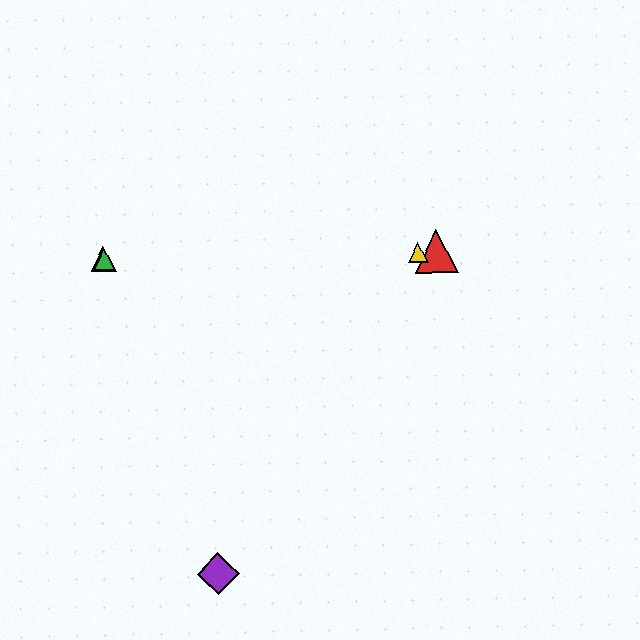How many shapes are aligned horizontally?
4 shapes (the red triangle, the blue triangle, the green triangle, the yellow triangle) are aligned horizontally.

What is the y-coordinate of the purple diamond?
The purple diamond is at y≈574.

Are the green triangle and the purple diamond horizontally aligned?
No, the green triangle is at y≈259 and the purple diamond is at y≈574.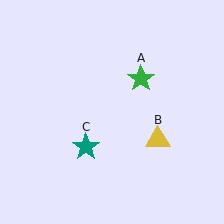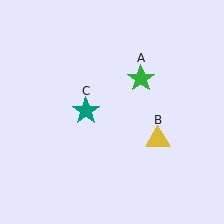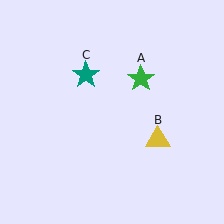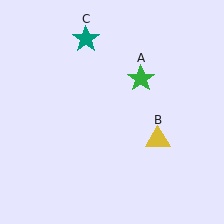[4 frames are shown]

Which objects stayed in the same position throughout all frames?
Green star (object A) and yellow triangle (object B) remained stationary.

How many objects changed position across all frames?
1 object changed position: teal star (object C).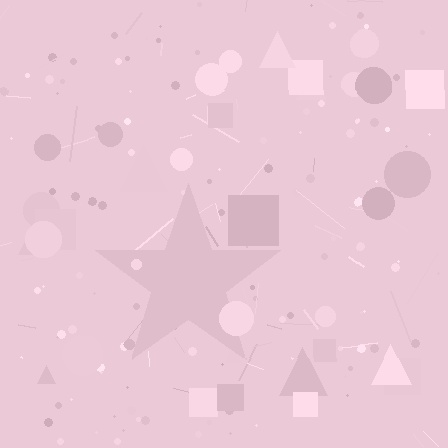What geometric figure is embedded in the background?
A star is embedded in the background.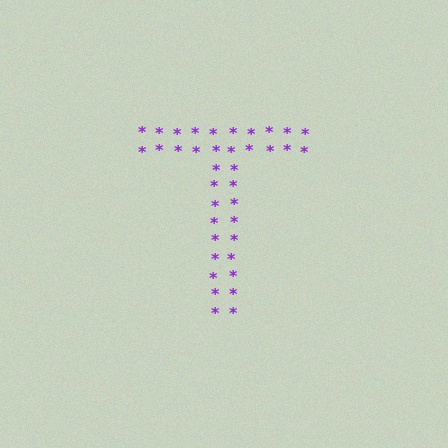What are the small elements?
The small elements are asterisks.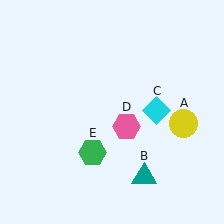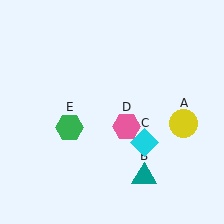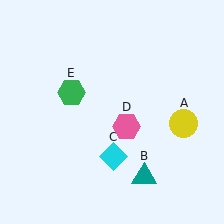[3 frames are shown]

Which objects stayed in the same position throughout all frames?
Yellow circle (object A) and teal triangle (object B) and pink hexagon (object D) remained stationary.